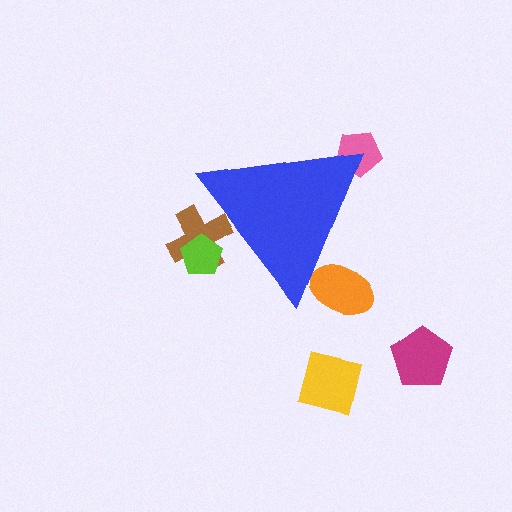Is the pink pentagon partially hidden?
Yes, the pink pentagon is partially hidden behind the blue triangle.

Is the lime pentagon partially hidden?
Yes, the lime pentagon is partially hidden behind the blue triangle.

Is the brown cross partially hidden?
Yes, the brown cross is partially hidden behind the blue triangle.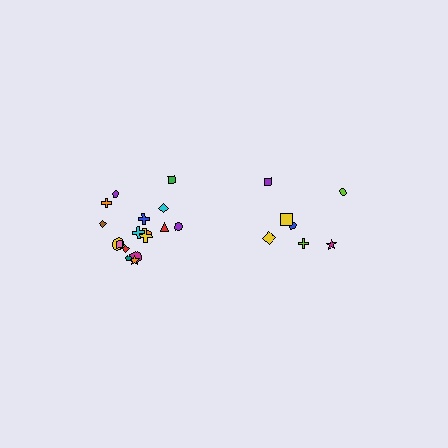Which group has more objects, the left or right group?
The left group.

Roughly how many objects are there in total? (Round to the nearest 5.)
Roughly 25 objects in total.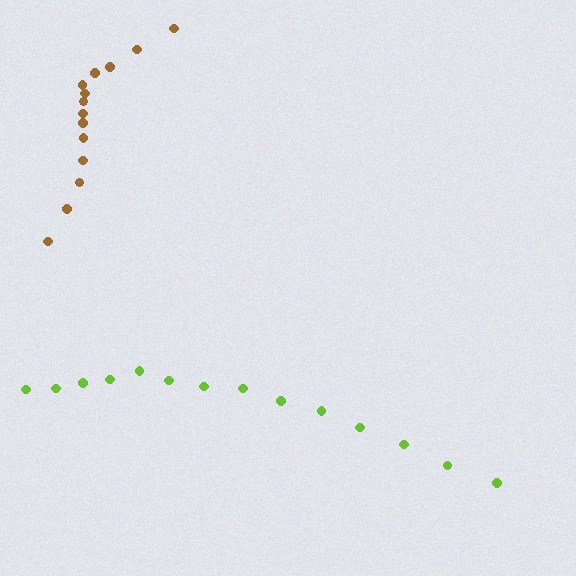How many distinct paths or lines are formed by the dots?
There are 2 distinct paths.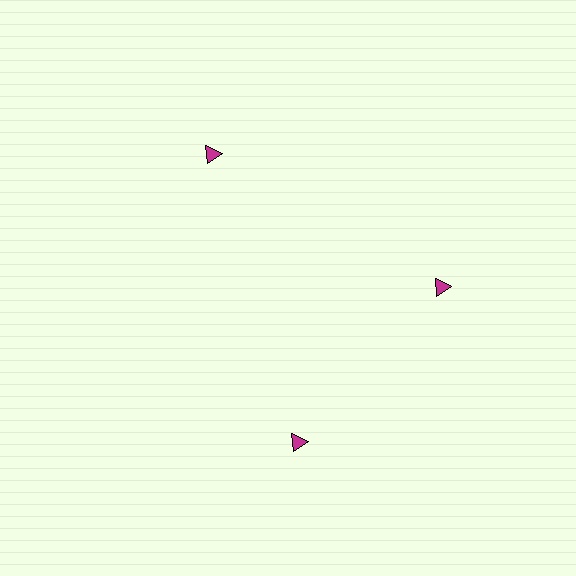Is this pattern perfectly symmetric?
No. The 3 magenta triangles are arranged in a ring, but one element near the 7 o'clock position is rotated out of alignment along the ring, breaking the 3-fold rotational symmetry.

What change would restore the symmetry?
The symmetry would be restored by rotating it back into even spacing with its neighbors so that all 3 triangles sit at equal angles and equal distance from the center.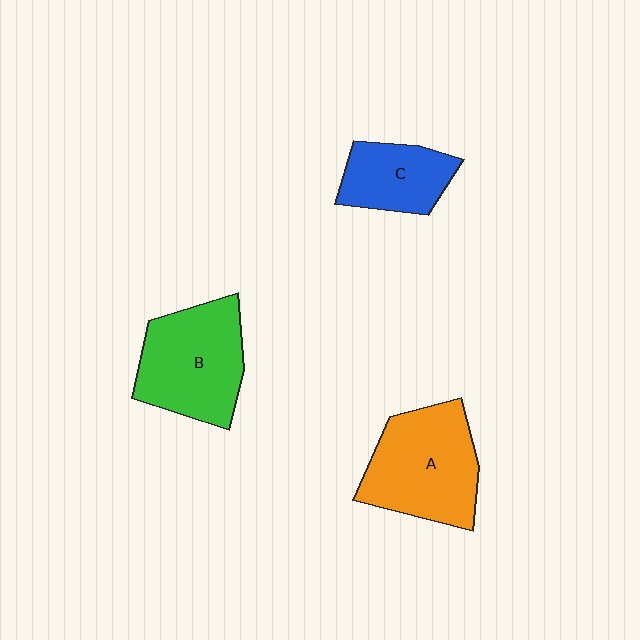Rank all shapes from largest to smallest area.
From largest to smallest: A (orange), B (green), C (blue).